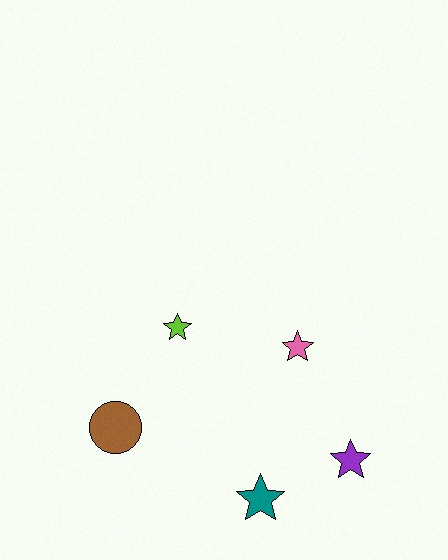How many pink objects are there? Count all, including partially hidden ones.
There is 1 pink object.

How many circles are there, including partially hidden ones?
There is 1 circle.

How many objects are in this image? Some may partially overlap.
There are 5 objects.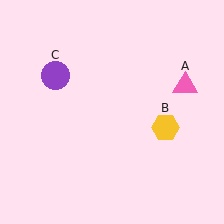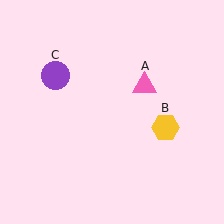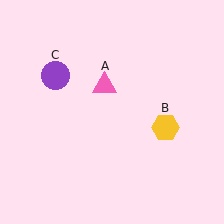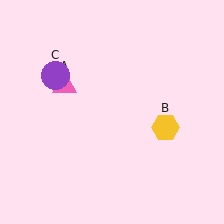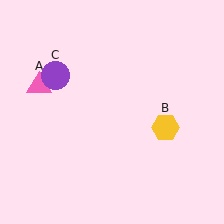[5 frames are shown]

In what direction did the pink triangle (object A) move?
The pink triangle (object A) moved left.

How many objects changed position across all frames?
1 object changed position: pink triangle (object A).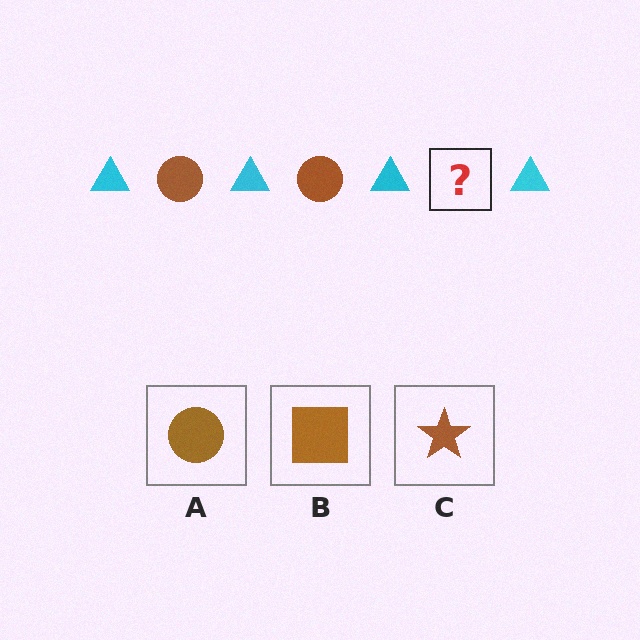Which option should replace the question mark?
Option A.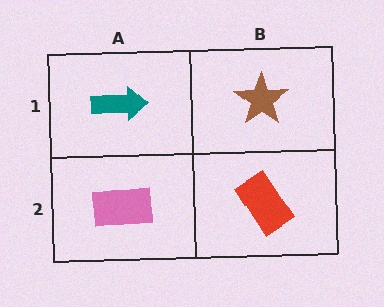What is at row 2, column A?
A pink rectangle.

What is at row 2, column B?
A red rectangle.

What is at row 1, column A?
A teal arrow.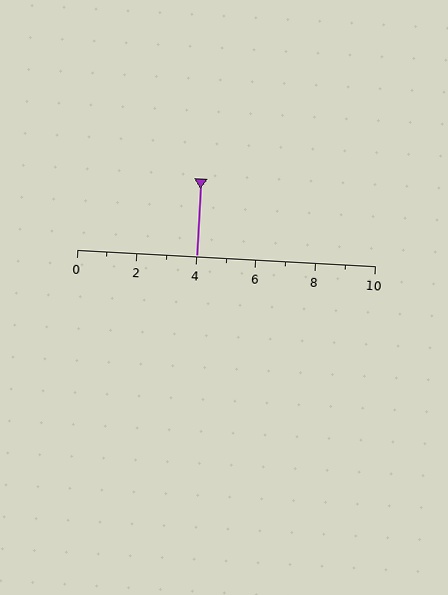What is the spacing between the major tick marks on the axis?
The major ticks are spaced 2 apart.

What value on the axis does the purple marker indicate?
The marker indicates approximately 4.